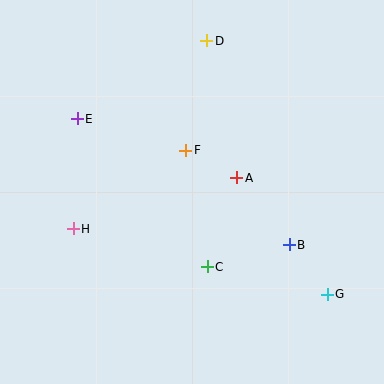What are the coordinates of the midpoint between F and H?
The midpoint between F and H is at (129, 189).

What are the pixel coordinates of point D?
Point D is at (207, 41).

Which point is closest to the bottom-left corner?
Point H is closest to the bottom-left corner.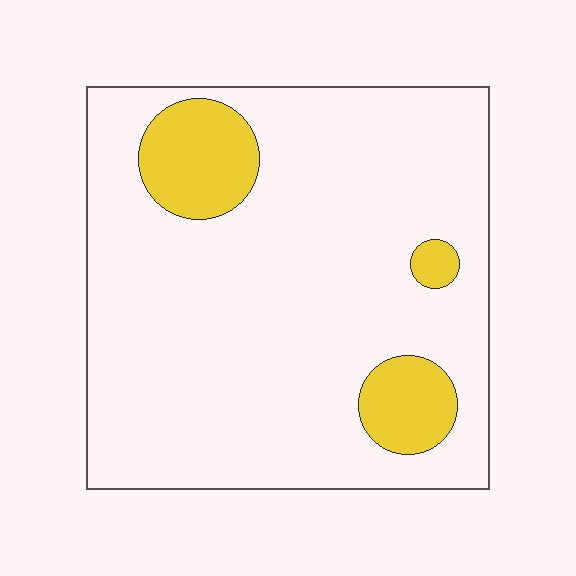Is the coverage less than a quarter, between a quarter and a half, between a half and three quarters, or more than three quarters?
Less than a quarter.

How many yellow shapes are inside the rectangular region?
3.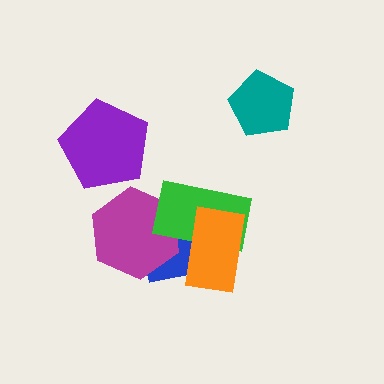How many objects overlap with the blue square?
3 objects overlap with the blue square.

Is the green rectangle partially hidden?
Yes, it is partially covered by another shape.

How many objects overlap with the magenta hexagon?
2 objects overlap with the magenta hexagon.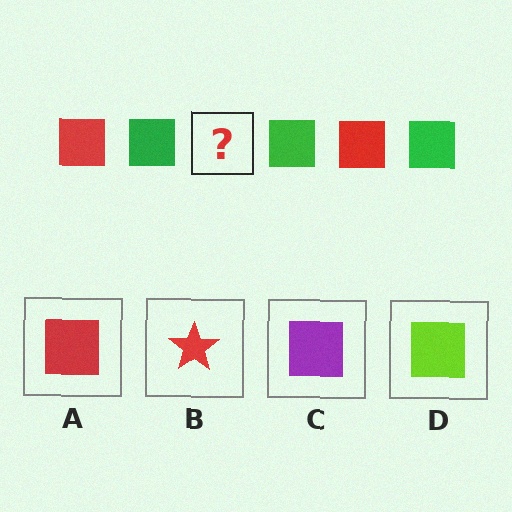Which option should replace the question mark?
Option A.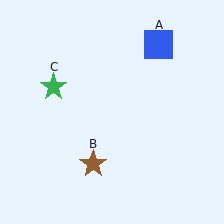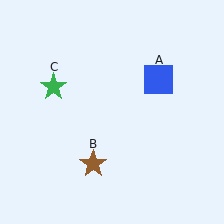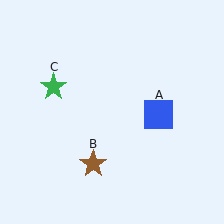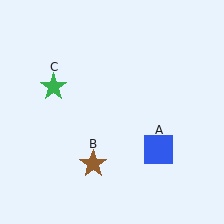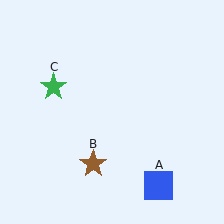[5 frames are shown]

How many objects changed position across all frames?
1 object changed position: blue square (object A).